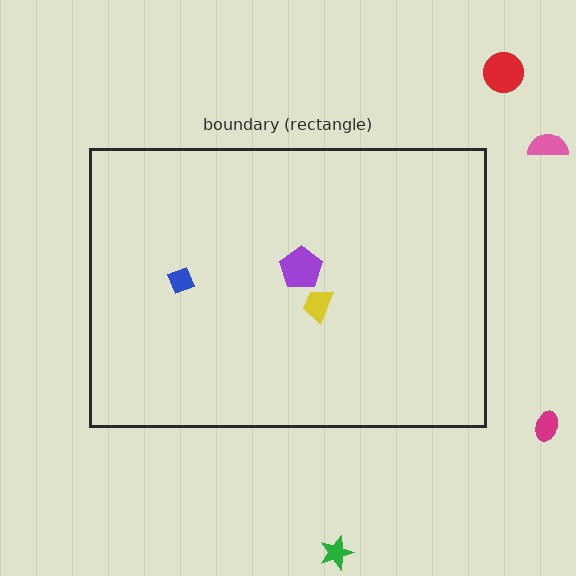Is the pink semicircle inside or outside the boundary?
Outside.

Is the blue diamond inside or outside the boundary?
Inside.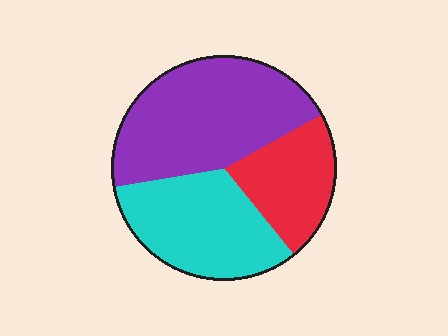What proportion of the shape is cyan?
Cyan covers roughly 35% of the shape.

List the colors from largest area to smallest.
From largest to smallest: purple, cyan, red.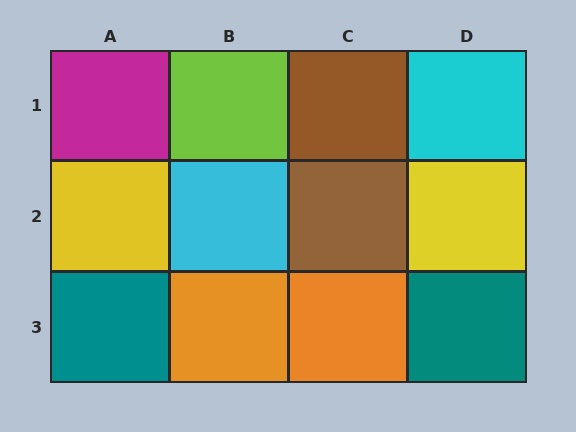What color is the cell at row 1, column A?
Magenta.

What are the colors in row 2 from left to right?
Yellow, cyan, brown, yellow.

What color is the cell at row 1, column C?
Brown.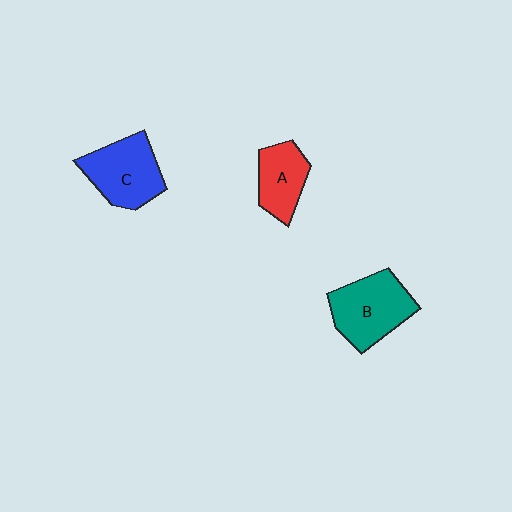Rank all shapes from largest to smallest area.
From largest to smallest: B (teal), C (blue), A (red).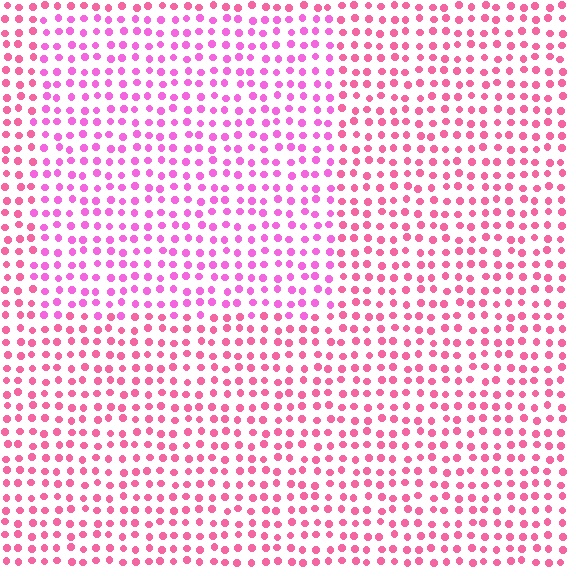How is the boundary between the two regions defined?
The boundary is defined purely by a slight shift in hue (about 26 degrees). Spacing, size, and orientation are identical on both sides.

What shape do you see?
I see a rectangle.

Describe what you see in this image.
The image is filled with small pink elements in a uniform arrangement. A rectangle-shaped region is visible where the elements are tinted to a slightly different hue, forming a subtle color boundary.